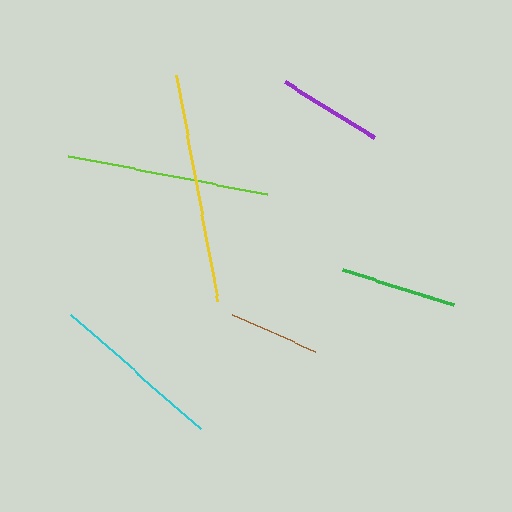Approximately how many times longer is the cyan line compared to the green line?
The cyan line is approximately 1.5 times the length of the green line.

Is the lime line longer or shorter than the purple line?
The lime line is longer than the purple line.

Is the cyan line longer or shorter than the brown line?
The cyan line is longer than the brown line.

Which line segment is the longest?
The yellow line is the longest at approximately 229 pixels.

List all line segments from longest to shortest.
From longest to shortest: yellow, lime, cyan, green, purple, brown.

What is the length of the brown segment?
The brown segment is approximately 90 pixels long.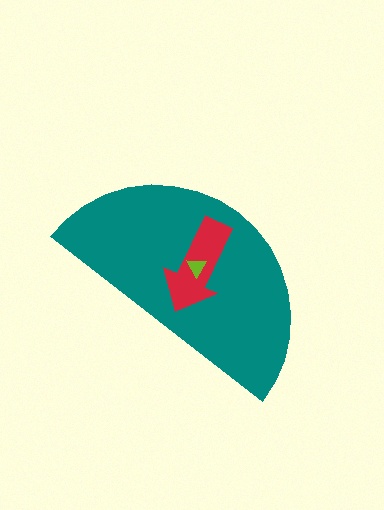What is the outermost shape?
The teal semicircle.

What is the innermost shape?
The lime triangle.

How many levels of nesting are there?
3.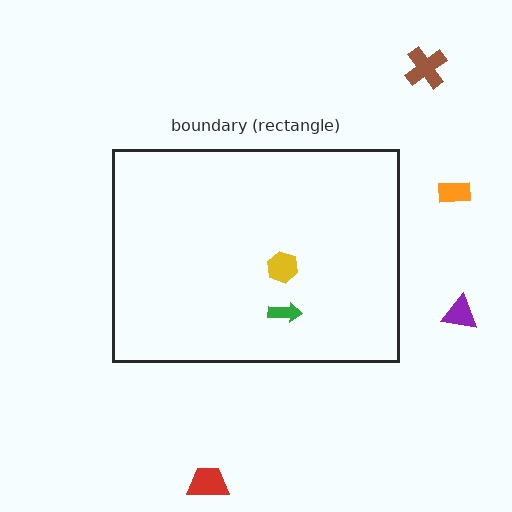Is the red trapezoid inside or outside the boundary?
Outside.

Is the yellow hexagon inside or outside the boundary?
Inside.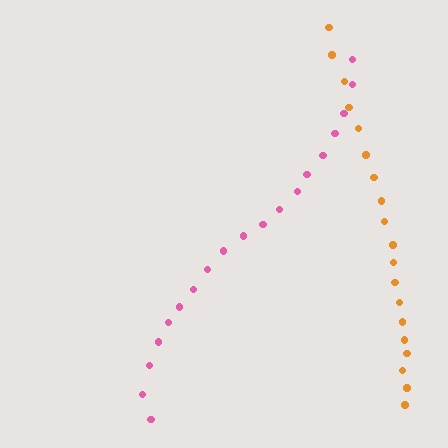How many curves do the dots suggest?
There are 2 distinct paths.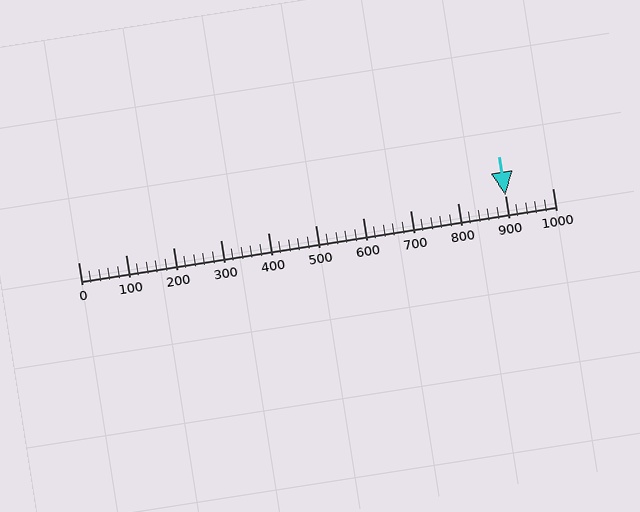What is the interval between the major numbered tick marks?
The major tick marks are spaced 100 units apart.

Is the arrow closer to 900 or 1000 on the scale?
The arrow is closer to 900.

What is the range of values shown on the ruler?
The ruler shows values from 0 to 1000.